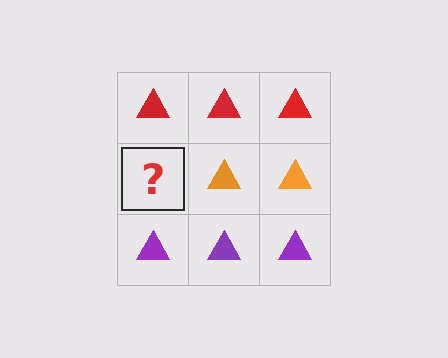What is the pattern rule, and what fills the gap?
The rule is that each row has a consistent color. The gap should be filled with an orange triangle.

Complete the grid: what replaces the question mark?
The question mark should be replaced with an orange triangle.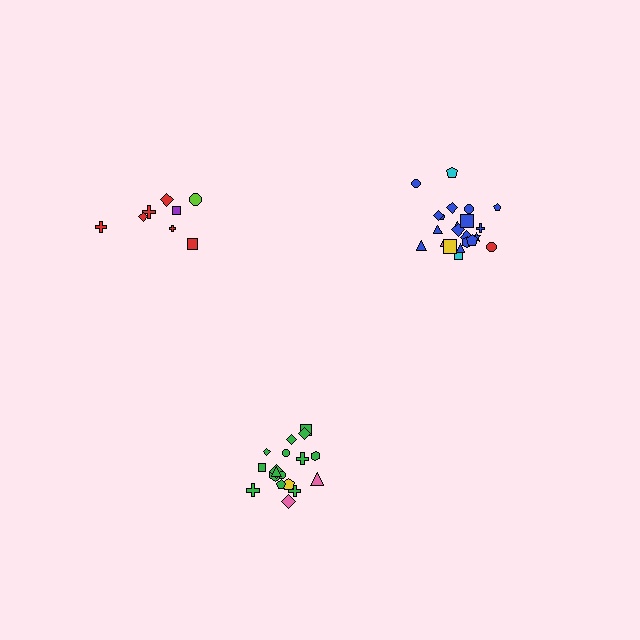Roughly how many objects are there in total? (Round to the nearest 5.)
Roughly 50 objects in total.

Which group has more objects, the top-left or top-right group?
The top-right group.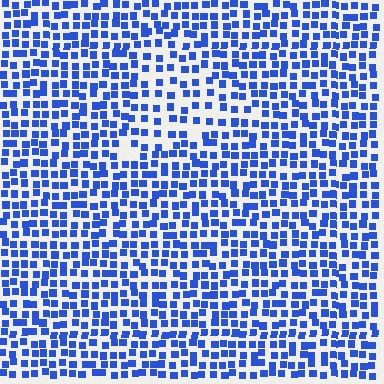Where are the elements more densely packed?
The elements are more densely packed outside the triangle boundary.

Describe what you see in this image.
The image contains small blue elements arranged at two different densities. A triangle-shaped region is visible where the elements are less densely packed than the surrounding area.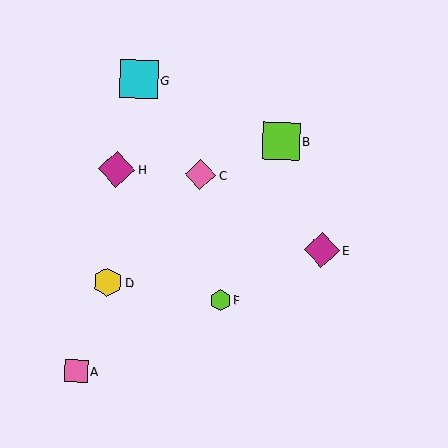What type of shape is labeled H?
Shape H is a magenta diamond.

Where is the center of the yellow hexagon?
The center of the yellow hexagon is at (107, 282).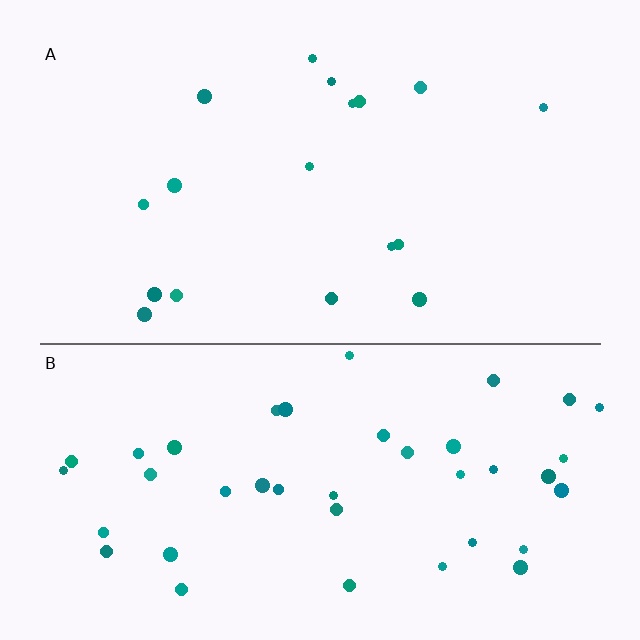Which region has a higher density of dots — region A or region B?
B (the bottom).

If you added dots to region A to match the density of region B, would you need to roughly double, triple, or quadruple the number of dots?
Approximately double.